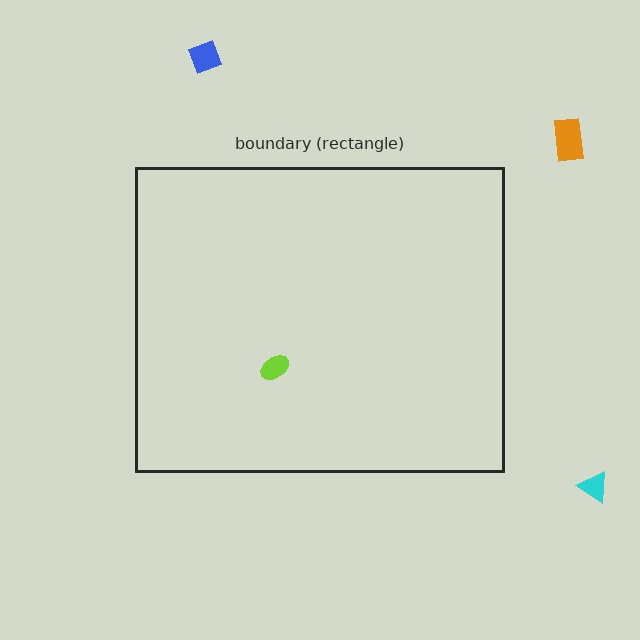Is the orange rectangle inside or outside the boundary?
Outside.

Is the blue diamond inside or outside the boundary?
Outside.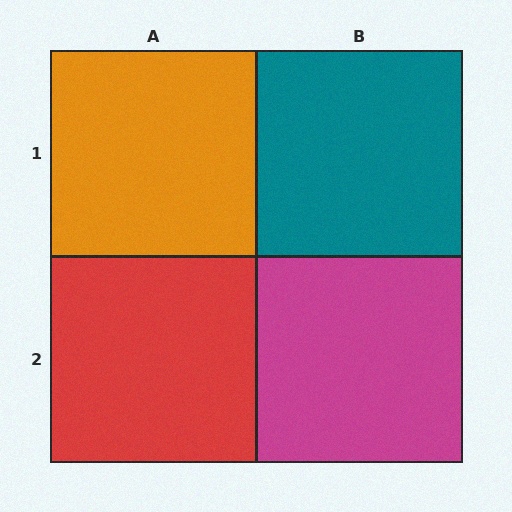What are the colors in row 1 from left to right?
Orange, teal.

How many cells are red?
1 cell is red.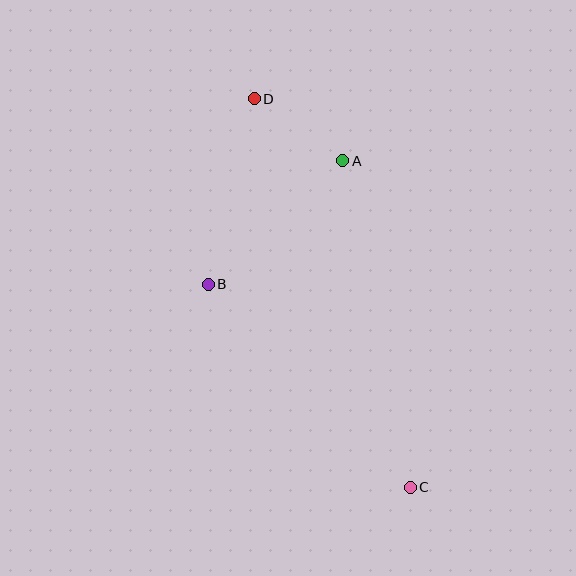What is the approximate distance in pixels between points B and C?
The distance between B and C is approximately 287 pixels.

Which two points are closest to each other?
Points A and D are closest to each other.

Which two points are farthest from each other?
Points C and D are farthest from each other.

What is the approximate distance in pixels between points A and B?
The distance between A and B is approximately 183 pixels.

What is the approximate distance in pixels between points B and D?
The distance between B and D is approximately 191 pixels.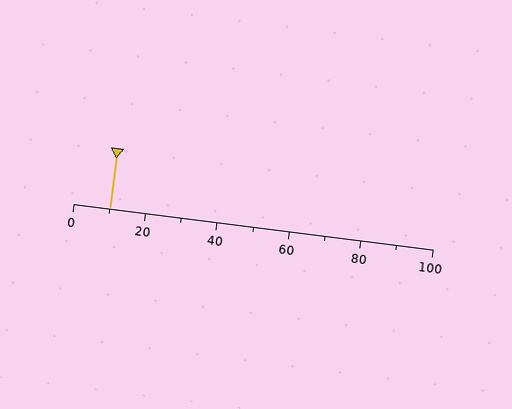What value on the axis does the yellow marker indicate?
The marker indicates approximately 10.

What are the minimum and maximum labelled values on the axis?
The axis runs from 0 to 100.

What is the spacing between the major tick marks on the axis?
The major ticks are spaced 20 apart.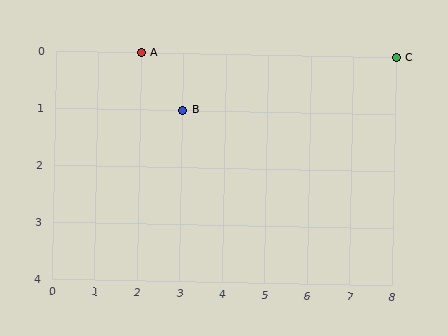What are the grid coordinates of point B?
Point B is at grid coordinates (3, 1).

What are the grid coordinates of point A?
Point A is at grid coordinates (2, 0).